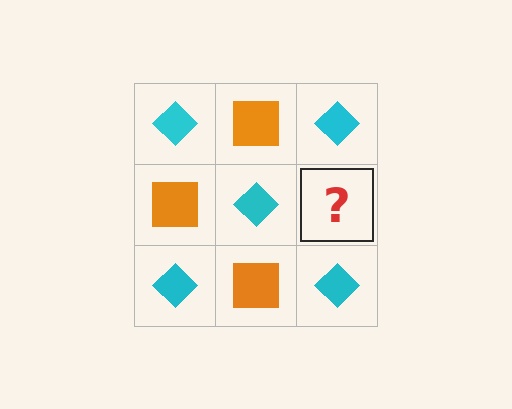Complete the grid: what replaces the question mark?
The question mark should be replaced with an orange square.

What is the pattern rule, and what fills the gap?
The rule is that it alternates cyan diamond and orange square in a checkerboard pattern. The gap should be filled with an orange square.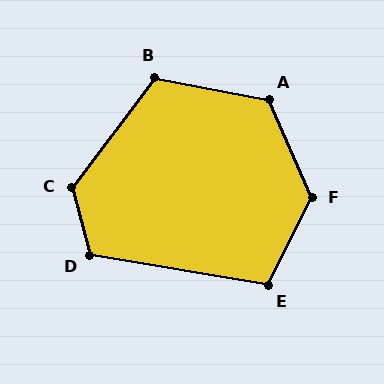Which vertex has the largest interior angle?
F, at approximately 130 degrees.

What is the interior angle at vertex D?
Approximately 114 degrees (obtuse).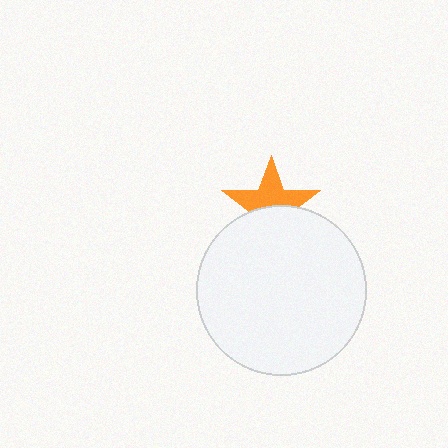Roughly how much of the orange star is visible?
About half of it is visible (roughly 55%).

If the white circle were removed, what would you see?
You would see the complete orange star.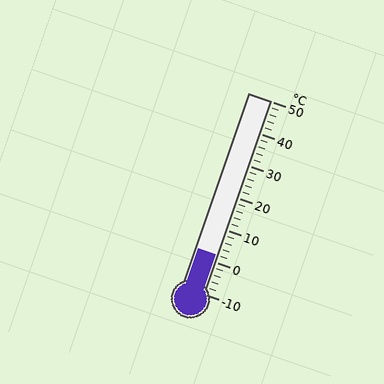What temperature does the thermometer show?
The thermometer shows approximately 2°C.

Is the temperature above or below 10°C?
The temperature is below 10°C.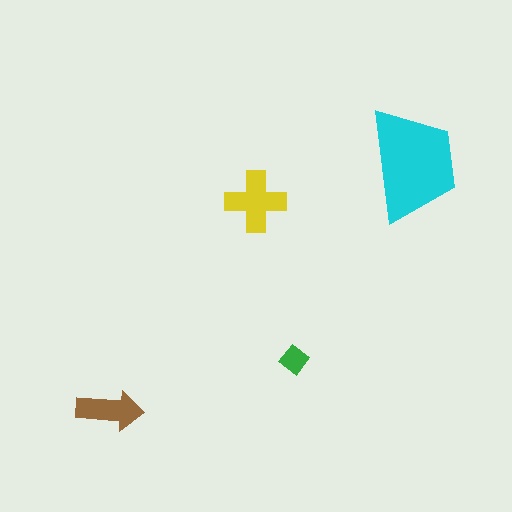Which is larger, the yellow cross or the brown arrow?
The yellow cross.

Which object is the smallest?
The green diamond.